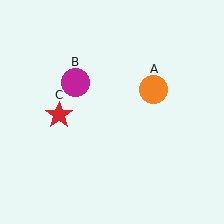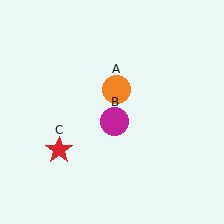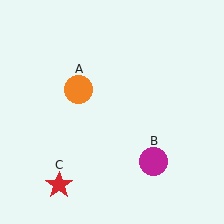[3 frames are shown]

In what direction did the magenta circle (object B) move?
The magenta circle (object B) moved down and to the right.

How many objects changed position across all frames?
3 objects changed position: orange circle (object A), magenta circle (object B), red star (object C).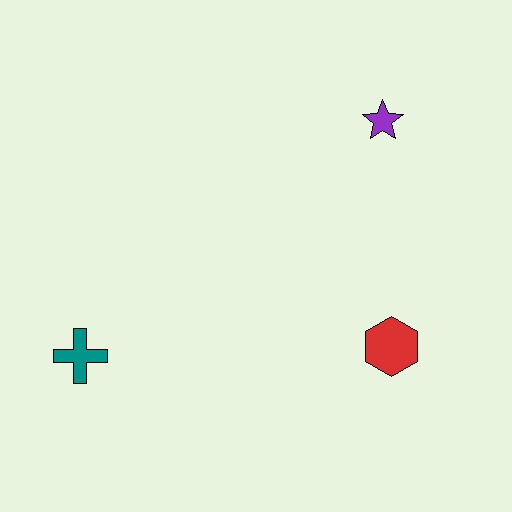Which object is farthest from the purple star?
The teal cross is farthest from the purple star.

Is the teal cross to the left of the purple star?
Yes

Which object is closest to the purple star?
The red hexagon is closest to the purple star.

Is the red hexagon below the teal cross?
No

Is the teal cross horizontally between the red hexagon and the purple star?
No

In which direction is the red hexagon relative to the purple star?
The red hexagon is below the purple star.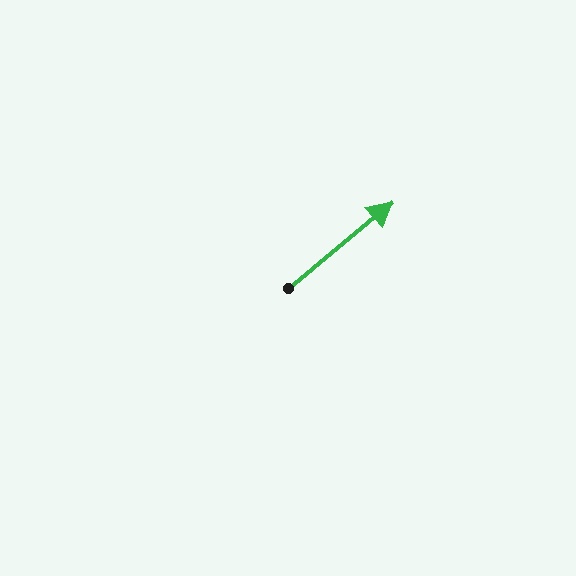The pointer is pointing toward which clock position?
Roughly 2 o'clock.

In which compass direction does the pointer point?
Northeast.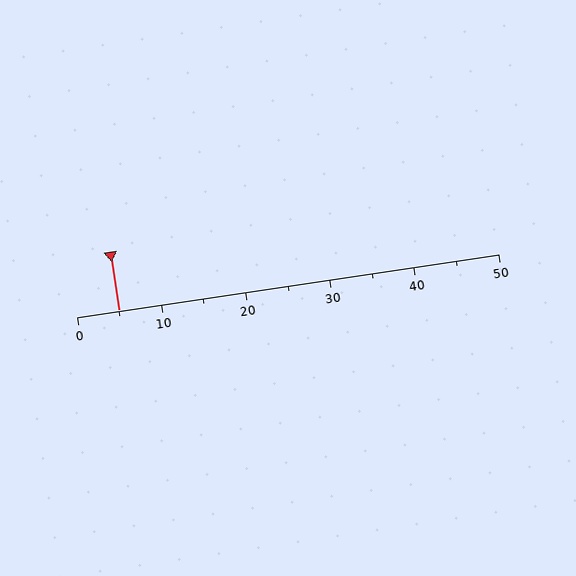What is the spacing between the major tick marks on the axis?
The major ticks are spaced 10 apart.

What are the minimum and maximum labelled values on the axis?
The axis runs from 0 to 50.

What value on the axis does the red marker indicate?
The marker indicates approximately 5.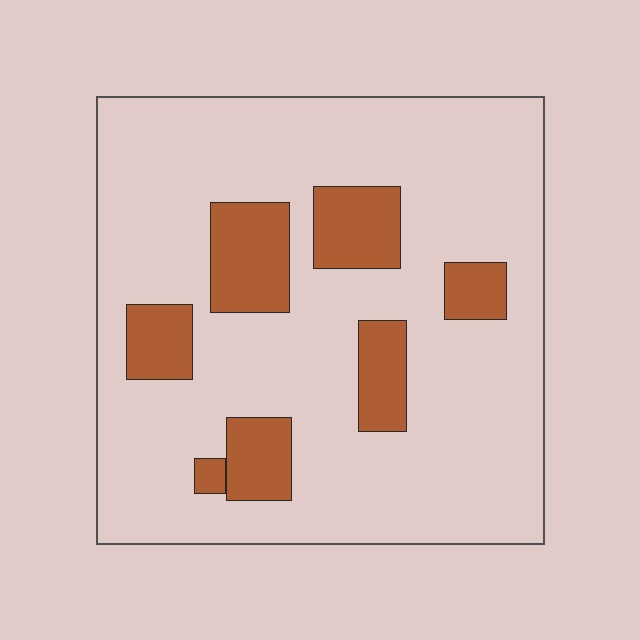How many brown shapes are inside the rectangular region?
7.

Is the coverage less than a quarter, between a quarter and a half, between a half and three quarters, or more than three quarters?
Less than a quarter.